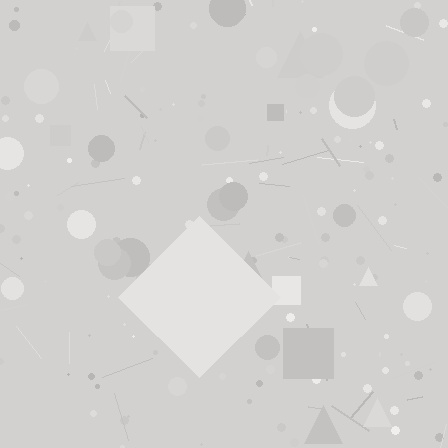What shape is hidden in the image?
A diamond is hidden in the image.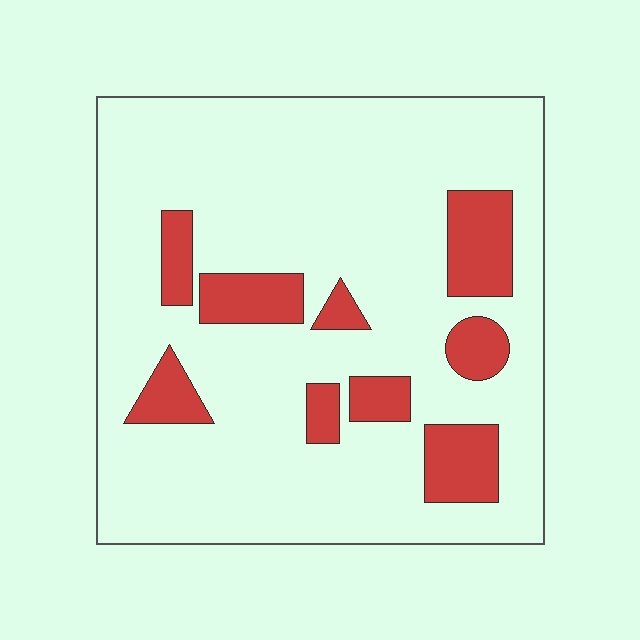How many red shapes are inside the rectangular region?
9.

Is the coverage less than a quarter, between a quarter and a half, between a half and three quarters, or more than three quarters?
Less than a quarter.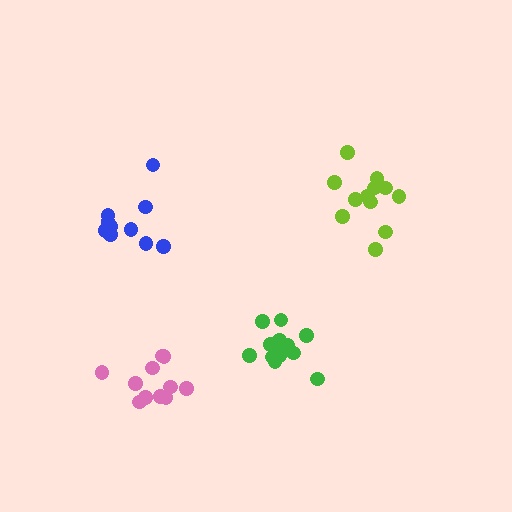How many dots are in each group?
Group 1: 11 dots, Group 2: 13 dots, Group 3: 12 dots, Group 4: 10 dots (46 total).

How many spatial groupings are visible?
There are 4 spatial groupings.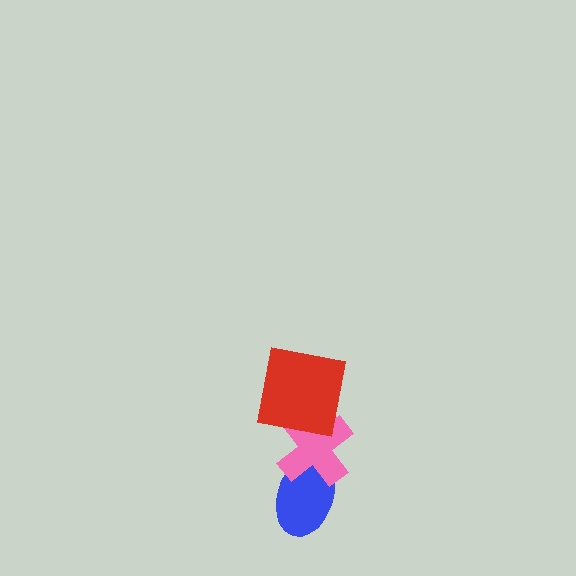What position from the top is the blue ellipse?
The blue ellipse is 3rd from the top.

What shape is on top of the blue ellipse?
The pink cross is on top of the blue ellipse.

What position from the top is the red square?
The red square is 1st from the top.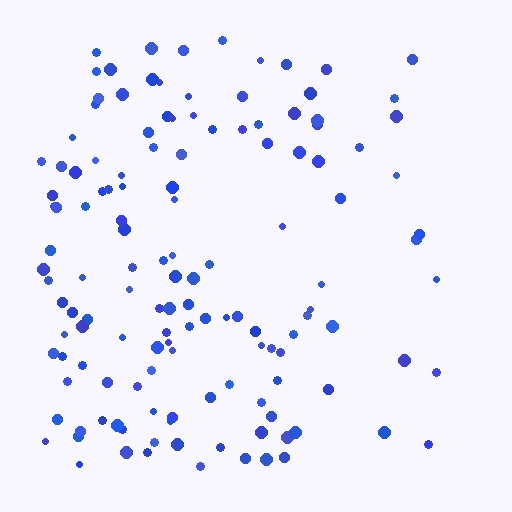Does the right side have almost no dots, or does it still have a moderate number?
Still a moderate number, just noticeably fewer than the left.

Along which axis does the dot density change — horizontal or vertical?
Horizontal.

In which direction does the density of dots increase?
From right to left, with the left side densest.